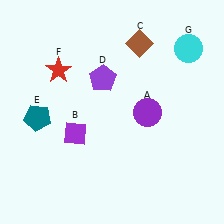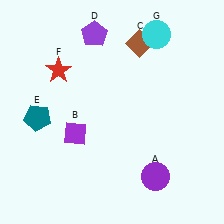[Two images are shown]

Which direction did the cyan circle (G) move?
The cyan circle (G) moved left.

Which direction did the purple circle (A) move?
The purple circle (A) moved down.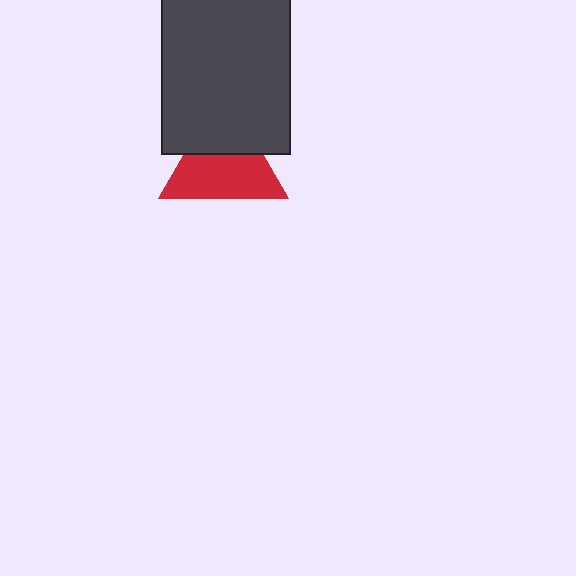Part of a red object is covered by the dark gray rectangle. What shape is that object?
It is a triangle.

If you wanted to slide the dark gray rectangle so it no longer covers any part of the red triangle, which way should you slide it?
Slide it up — that is the most direct way to separate the two shapes.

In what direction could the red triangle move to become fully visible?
The red triangle could move down. That would shift it out from behind the dark gray rectangle entirely.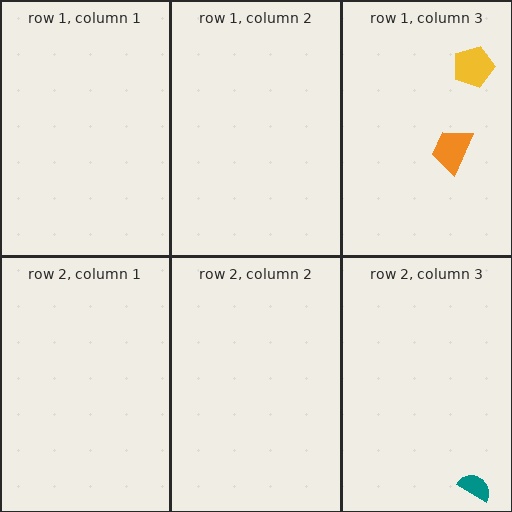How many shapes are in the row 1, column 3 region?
2.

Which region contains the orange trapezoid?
The row 1, column 3 region.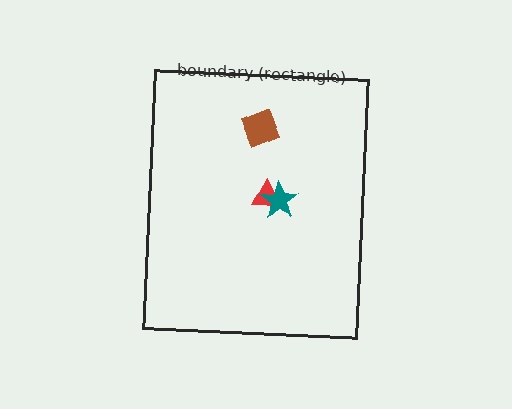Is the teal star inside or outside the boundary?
Inside.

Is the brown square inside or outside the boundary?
Inside.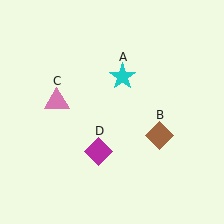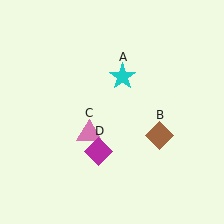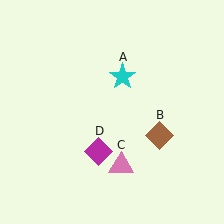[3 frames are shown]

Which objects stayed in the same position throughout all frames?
Cyan star (object A) and brown diamond (object B) and magenta diamond (object D) remained stationary.